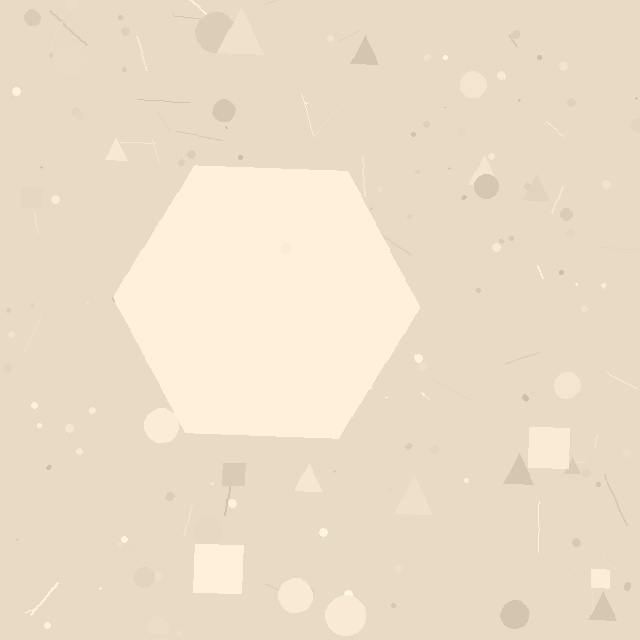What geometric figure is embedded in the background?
A hexagon is embedded in the background.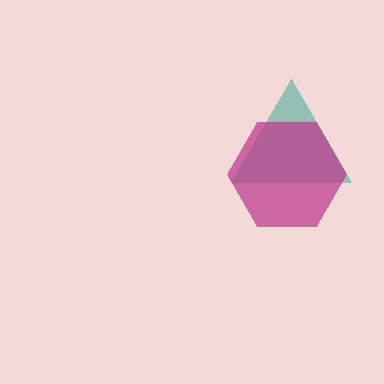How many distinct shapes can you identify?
There are 2 distinct shapes: a teal triangle, a magenta hexagon.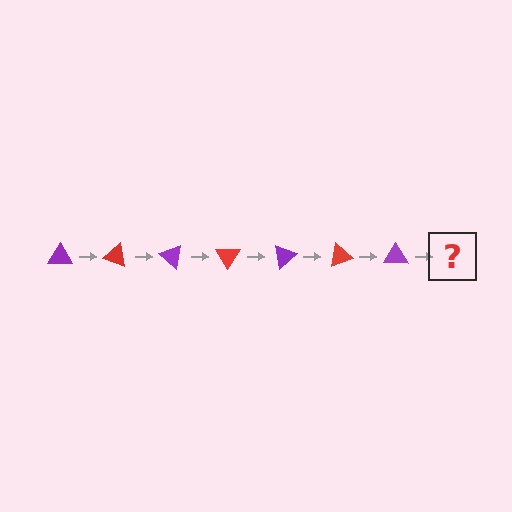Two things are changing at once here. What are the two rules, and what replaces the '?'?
The two rules are that it rotates 20 degrees each step and the color cycles through purple and red. The '?' should be a red triangle, rotated 140 degrees from the start.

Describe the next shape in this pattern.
It should be a red triangle, rotated 140 degrees from the start.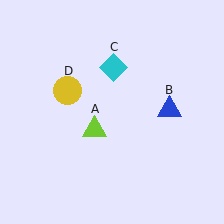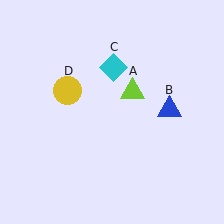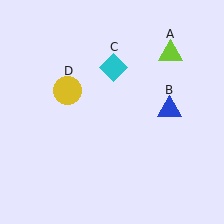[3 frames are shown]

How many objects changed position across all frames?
1 object changed position: lime triangle (object A).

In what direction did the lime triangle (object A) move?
The lime triangle (object A) moved up and to the right.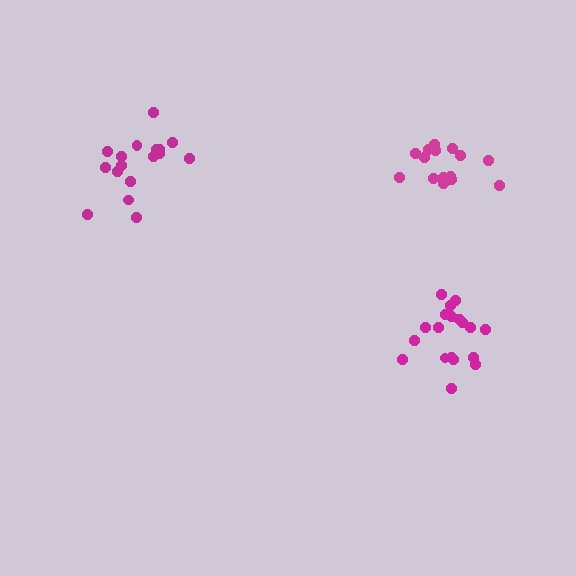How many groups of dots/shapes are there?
There are 3 groups.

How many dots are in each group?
Group 1: 19 dots, Group 2: 15 dots, Group 3: 17 dots (51 total).